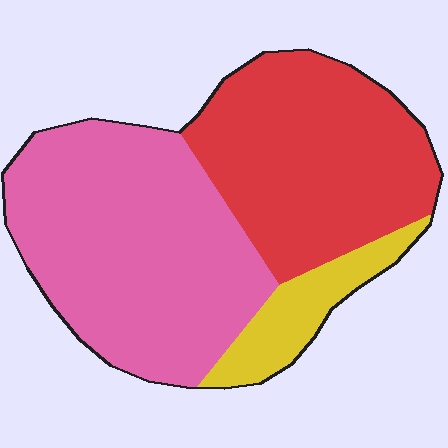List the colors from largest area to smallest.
From largest to smallest: pink, red, yellow.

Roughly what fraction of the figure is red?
Red takes up between a third and a half of the figure.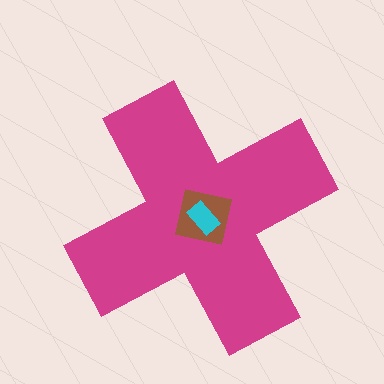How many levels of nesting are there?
3.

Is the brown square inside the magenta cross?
Yes.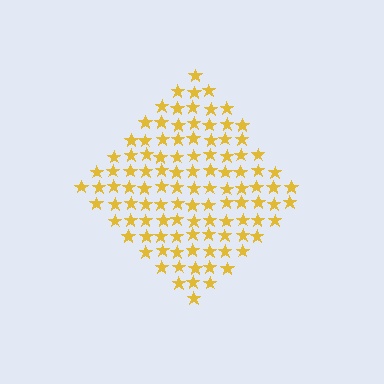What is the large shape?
The large shape is a diamond.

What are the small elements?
The small elements are stars.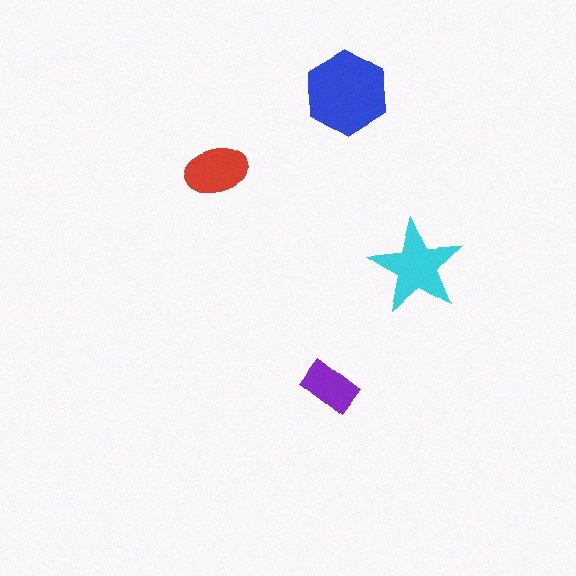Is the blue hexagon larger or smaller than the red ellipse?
Larger.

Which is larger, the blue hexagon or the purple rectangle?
The blue hexagon.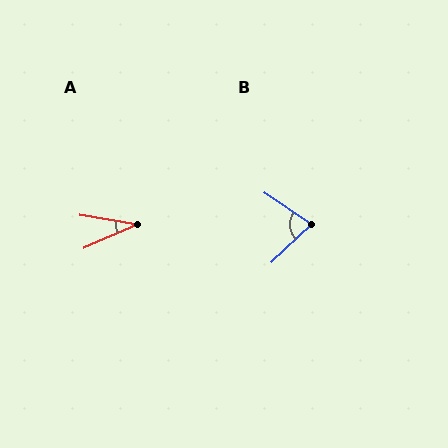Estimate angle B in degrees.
Approximately 77 degrees.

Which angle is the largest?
B, at approximately 77 degrees.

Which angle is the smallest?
A, at approximately 33 degrees.